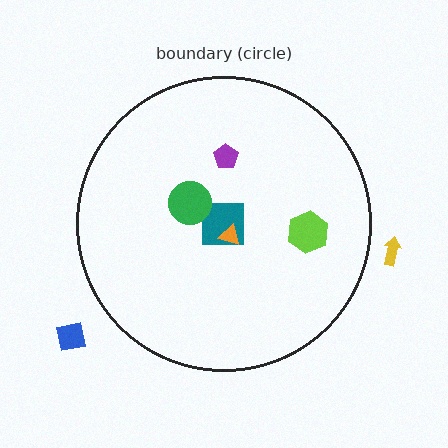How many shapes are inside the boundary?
5 inside, 2 outside.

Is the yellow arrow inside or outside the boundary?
Outside.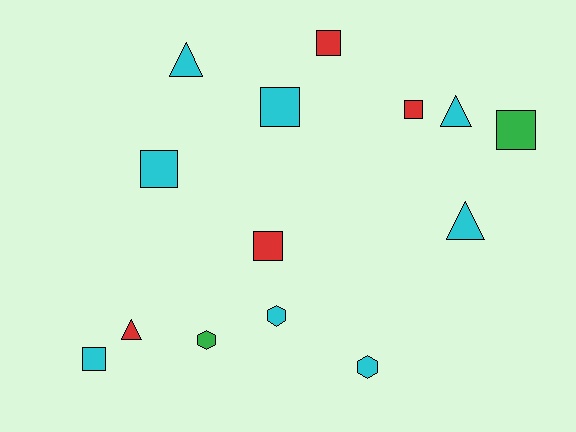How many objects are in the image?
There are 14 objects.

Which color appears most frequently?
Cyan, with 8 objects.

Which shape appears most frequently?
Square, with 7 objects.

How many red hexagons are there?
There are no red hexagons.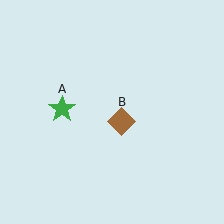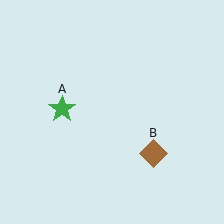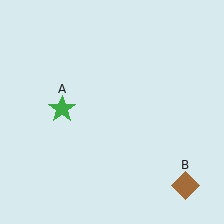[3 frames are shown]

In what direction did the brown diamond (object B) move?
The brown diamond (object B) moved down and to the right.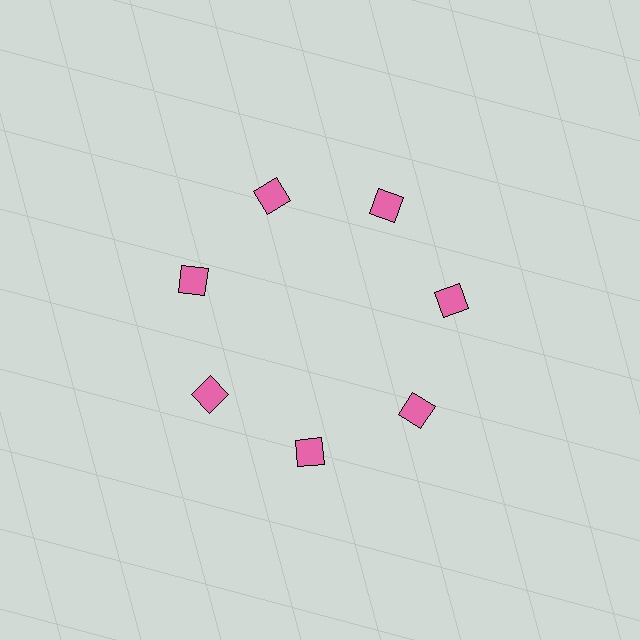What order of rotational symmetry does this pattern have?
This pattern has 7-fold rotational symmetry.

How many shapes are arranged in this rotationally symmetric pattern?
There are 7 shapes, arranged in 7 groups of 1.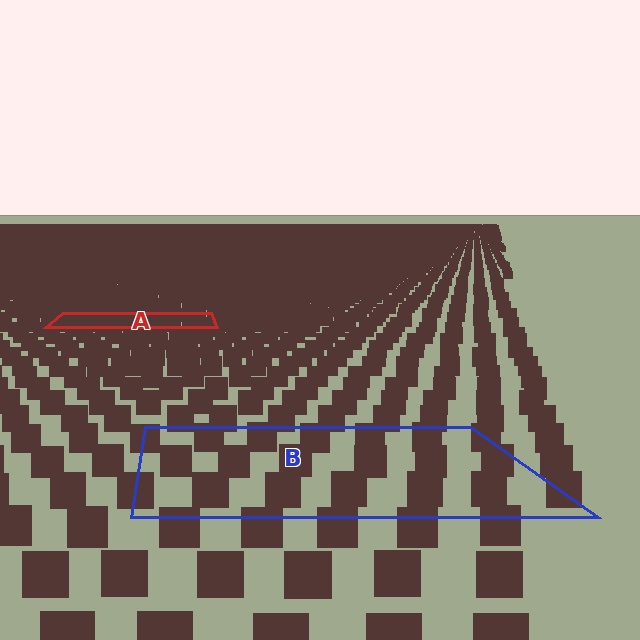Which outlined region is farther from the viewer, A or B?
Region A is farther from the viewer — the texture elements inside it appear smaller and more densely packed.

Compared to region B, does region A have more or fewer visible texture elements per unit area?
Region A has more texture elements per unit area — they are packed more densely because it is farther away.